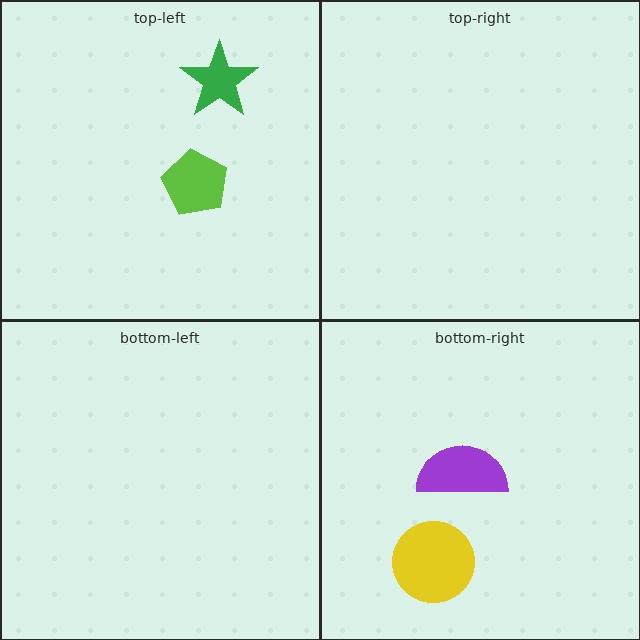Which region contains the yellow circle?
The bottom-right region.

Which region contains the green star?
The top-left region.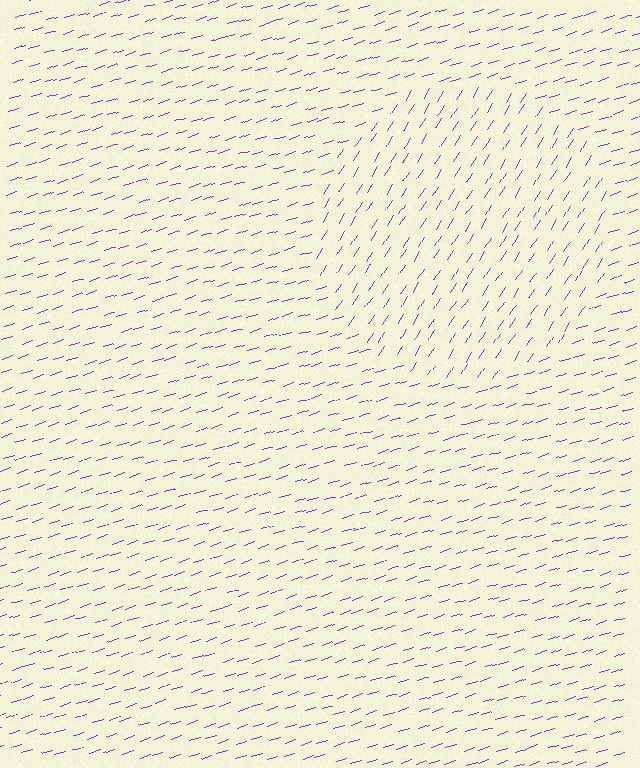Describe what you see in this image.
The image is filled with small purple line segments. A circle region in the image has lines oriented differently from the surrounding lines, creating a visible texture boundary.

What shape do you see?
I see a circle.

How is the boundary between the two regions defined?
The boundary is defined purely by a change in line orientation (approximately 40 degrees difference). All lines are the same color and thickness.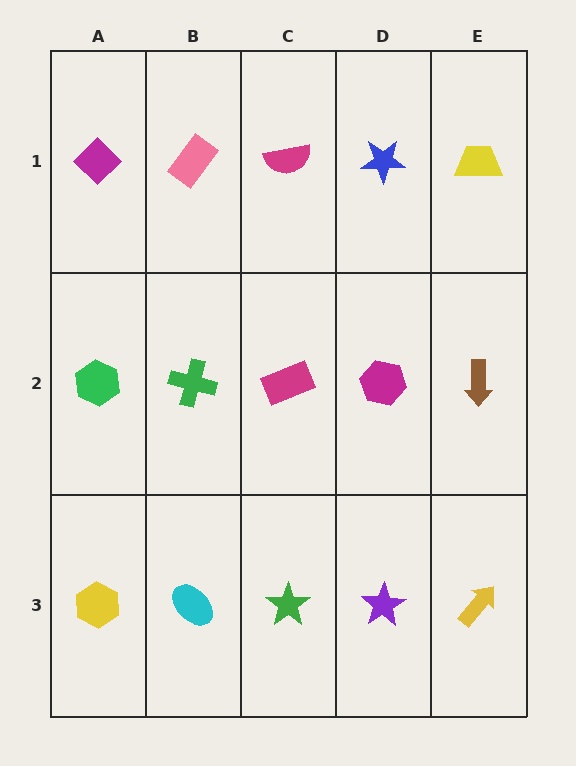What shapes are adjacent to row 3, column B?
A green cross (row 2, column B), a yellow hexagon (row 3, column A), a green star (row 3, column C).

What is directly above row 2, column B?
A pink rectangle.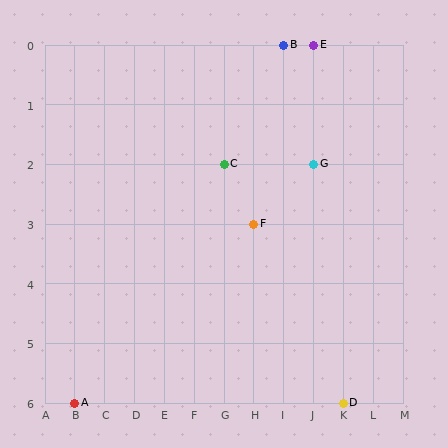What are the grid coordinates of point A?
Point A is at grid coordinates (B, 6).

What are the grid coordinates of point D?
Point D is at grid coordinates (K, 6).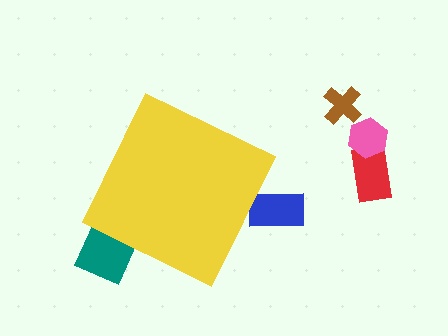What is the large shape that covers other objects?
A yellow diamond.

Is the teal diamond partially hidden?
Yes, the teal diamond is partially hidden behind the yellow diamond.